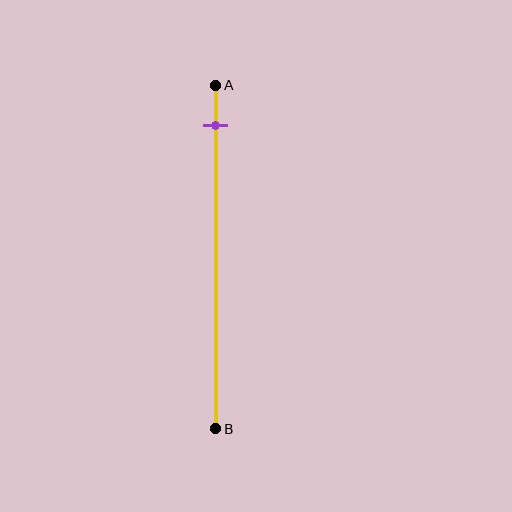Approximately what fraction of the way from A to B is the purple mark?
The purple mark is approximately 10% of the way from A to B.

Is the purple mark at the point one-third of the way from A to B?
No, the mark is at about 10% from A, not at the 33% one-third point.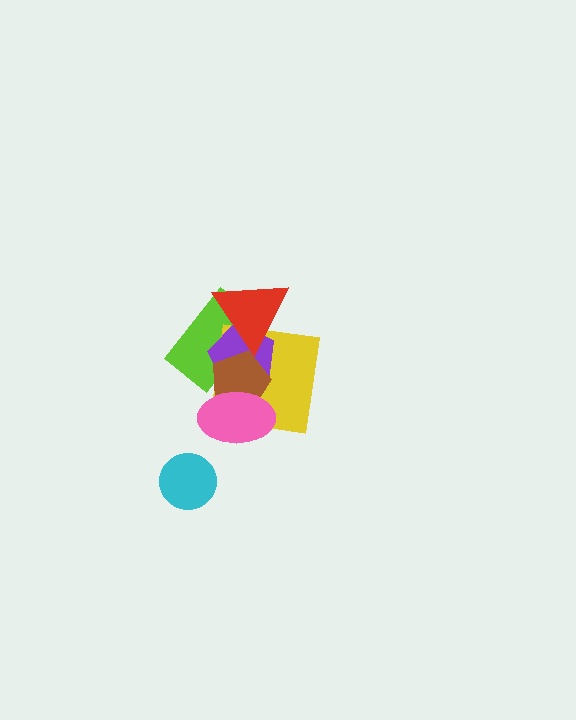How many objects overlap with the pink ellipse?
3 objects overlap with the pink ellipse.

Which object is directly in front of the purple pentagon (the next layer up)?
The brown pentagon is directly in front of the purple pentagon.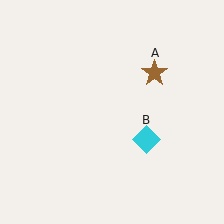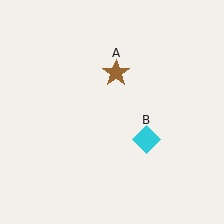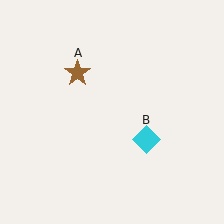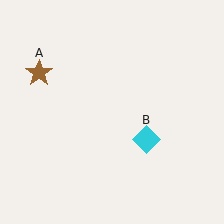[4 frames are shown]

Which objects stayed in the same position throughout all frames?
Cyan diamond (object B) remained stationary.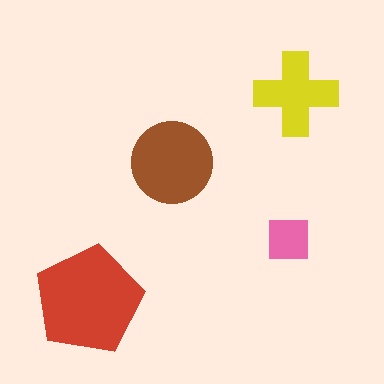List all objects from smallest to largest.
The pink square, the yellow cross, the brown circle, the red pentagon.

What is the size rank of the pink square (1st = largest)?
4th.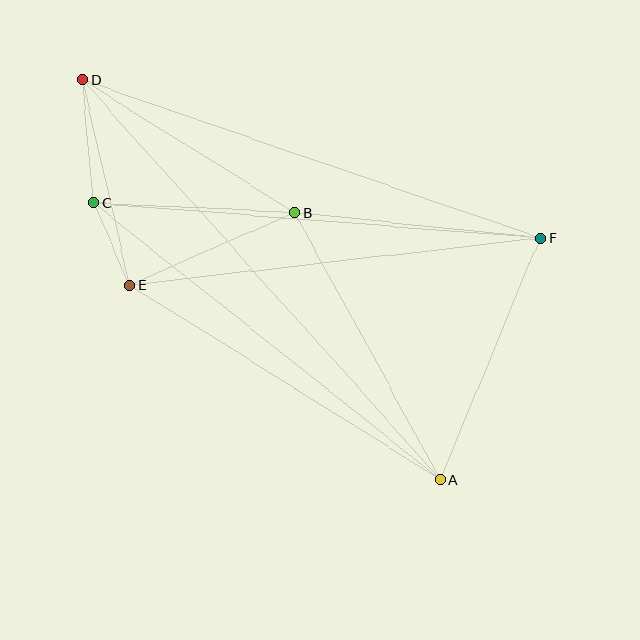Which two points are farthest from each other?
Points A and D are farthest from each other.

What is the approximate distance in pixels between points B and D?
The distance between B and D is approximately 250 pixels.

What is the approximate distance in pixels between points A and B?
The distance between A and B is approximately 305 pixels.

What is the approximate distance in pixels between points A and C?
The distance between A and C is approximately 443 pixels.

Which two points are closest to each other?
Points C and E are closest to each other.